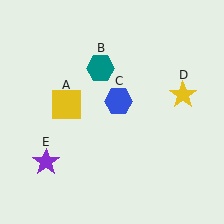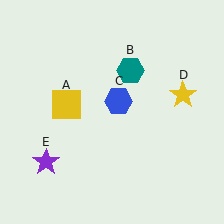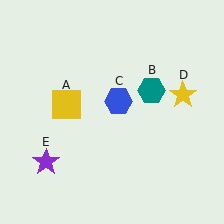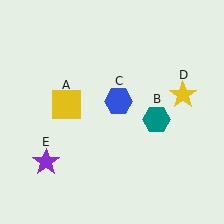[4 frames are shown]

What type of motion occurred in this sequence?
The teal hexagon (object B) rotated clockwise around the center of the scene.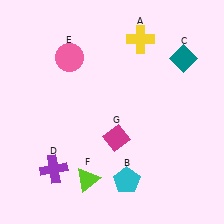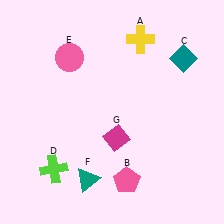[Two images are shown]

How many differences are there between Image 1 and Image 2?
There are 3 differences between the two images.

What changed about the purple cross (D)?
In Image 1, D is purple. In Image 2, it changed to lime.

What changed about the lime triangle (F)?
In Image 1, F is lime. In Image 2, it changed to teal.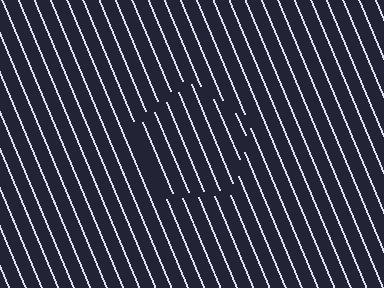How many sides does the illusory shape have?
5 sides — the line-ends trace a pentagon.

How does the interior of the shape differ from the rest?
The interior of the shape contains the same grating, shifted by half a period — the contour is defined by the phase discontinuity where line-ends from the inner and outer gratings abut.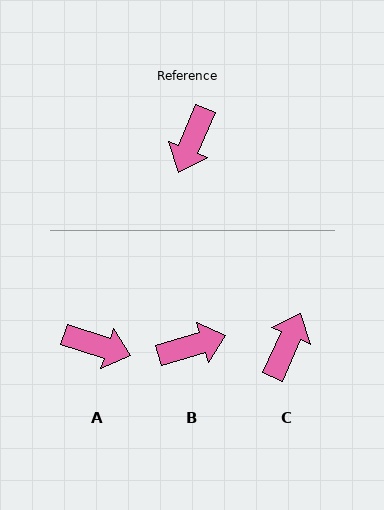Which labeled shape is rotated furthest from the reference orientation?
C, about 179 degrees away.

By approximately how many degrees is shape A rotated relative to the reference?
Approximately 95 degrees counter-clockwise.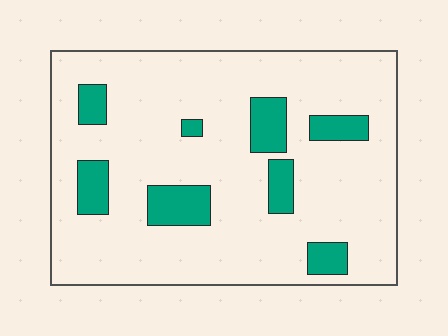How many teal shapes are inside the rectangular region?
8.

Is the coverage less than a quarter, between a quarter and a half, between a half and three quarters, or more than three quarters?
Less than a quarter.